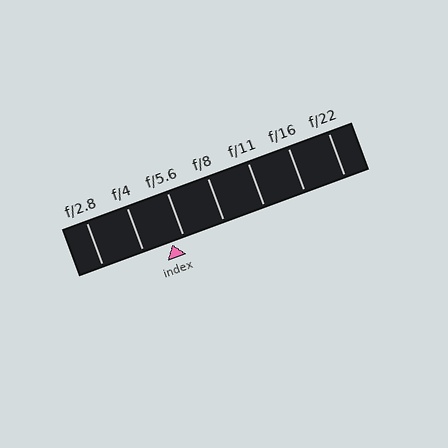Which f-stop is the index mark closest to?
The index mark is closest to f/5.6.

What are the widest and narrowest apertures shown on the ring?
The widest aperture shown is f/2.8 and the narrowest is f/22.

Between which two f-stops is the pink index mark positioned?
The index mark is between f/4 and f/5.6.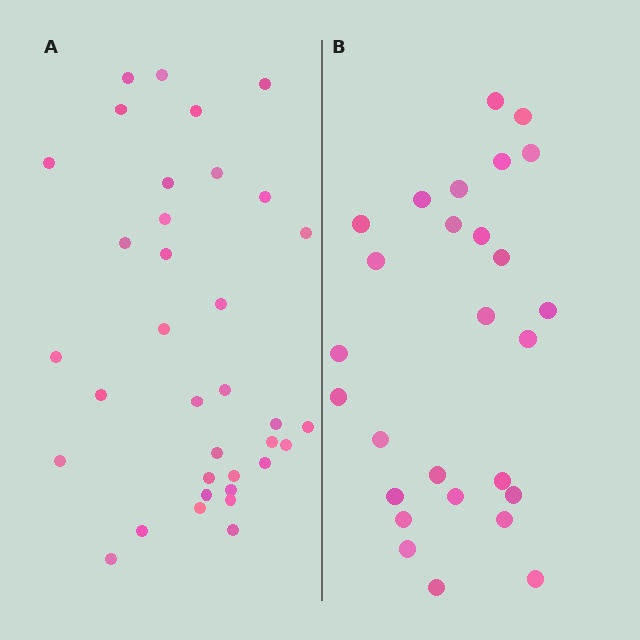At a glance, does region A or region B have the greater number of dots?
Region A (the left region) has more dots.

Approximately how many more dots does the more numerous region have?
Region A has roughly 8 or so more dots than region B.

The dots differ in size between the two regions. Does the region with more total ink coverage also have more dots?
No. Region B has more total ink coverage because its dots are larger, but region A actually contains more individual dots. Total area can be misleading — the number of items is what matters here.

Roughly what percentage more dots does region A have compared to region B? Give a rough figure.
About 30% more.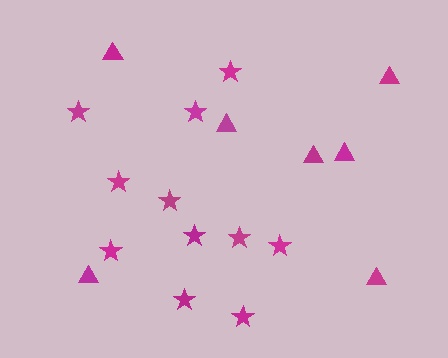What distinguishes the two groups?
There are 2 groups: one group of stars (11) and one group of triangles (7).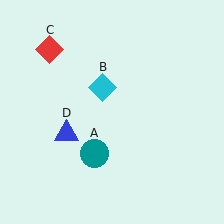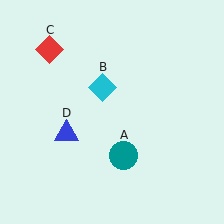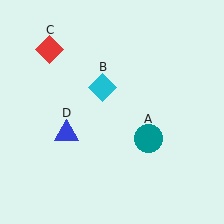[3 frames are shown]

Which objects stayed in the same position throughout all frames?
Cyan diamond (object B) and red diamond (object C) and blue triangle (object D) remained stationary.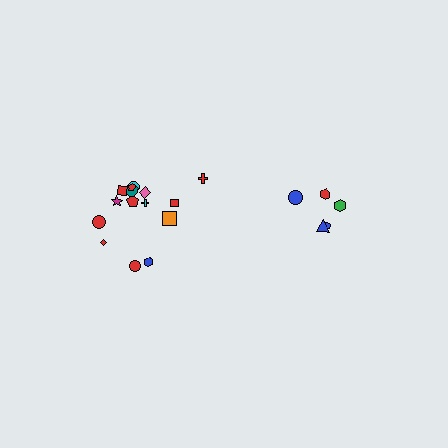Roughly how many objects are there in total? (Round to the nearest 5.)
Roughly 20 objects in total.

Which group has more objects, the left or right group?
The left group.